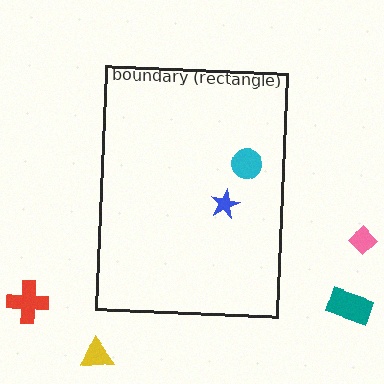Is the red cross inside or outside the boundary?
Outside.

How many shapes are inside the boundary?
2 inside, 4 outside.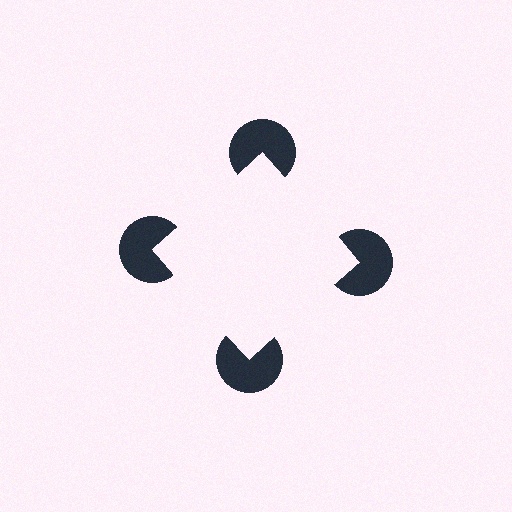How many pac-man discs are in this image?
There are 4 — one at each vertex of the illusory square.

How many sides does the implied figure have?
4 sides.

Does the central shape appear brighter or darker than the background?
It typically appears slightly brighter than the background, even though no actual brightness change is drawn.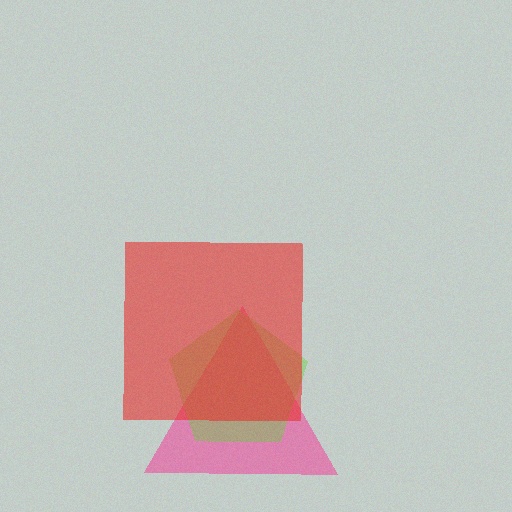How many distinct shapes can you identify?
There are 3 distinct shapes: a pink triangle, a lime pentagon, a red square.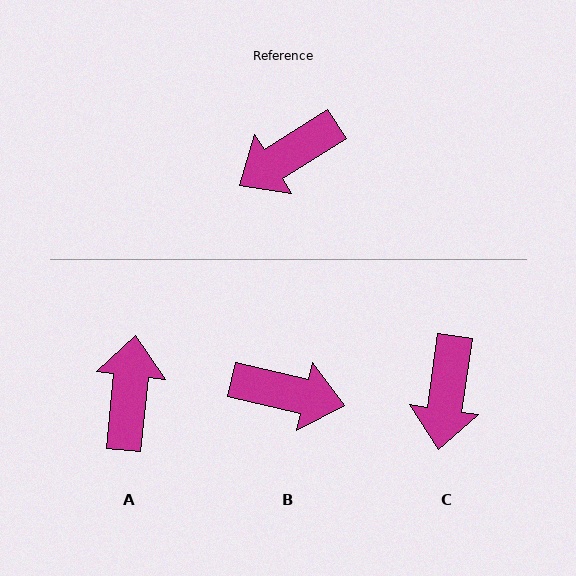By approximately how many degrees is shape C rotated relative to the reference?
Approximately 50 degrees counter-clockwise.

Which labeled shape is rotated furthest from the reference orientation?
B, about 135 degrees away.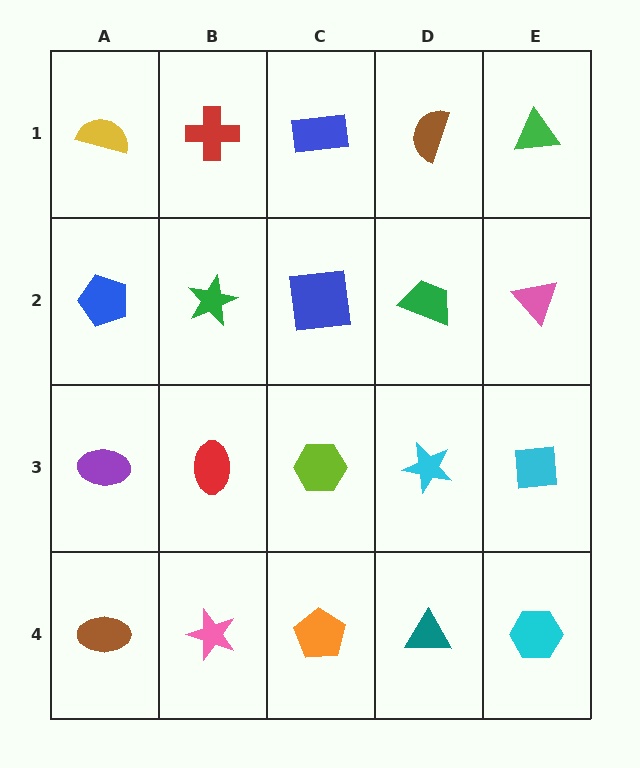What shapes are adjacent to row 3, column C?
A blue square (row 2, column C), an orange pentagon (row 4, column C), a red ellipse (row 3, column B), a cyan star (row 3, column D).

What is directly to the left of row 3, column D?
A lime hexagon.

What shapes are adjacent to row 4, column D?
A cyan star (row 3, column D), an orange pentagon (row 4, column C), a cyan hexagon (row 4, column E).